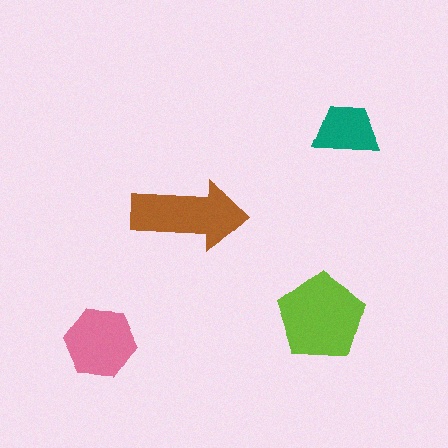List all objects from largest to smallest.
The lime pentagon, the brown arrow, the pink hexagon, the teal trapezoid.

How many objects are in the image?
There are 4 objects in the image.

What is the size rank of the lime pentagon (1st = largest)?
1st.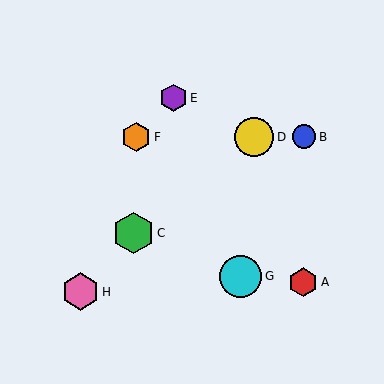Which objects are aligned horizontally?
Objects B, D, F are aligned horizontally.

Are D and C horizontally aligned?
No, D is at y≈137 and C is at y≈233.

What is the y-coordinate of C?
Object C is at y≈233.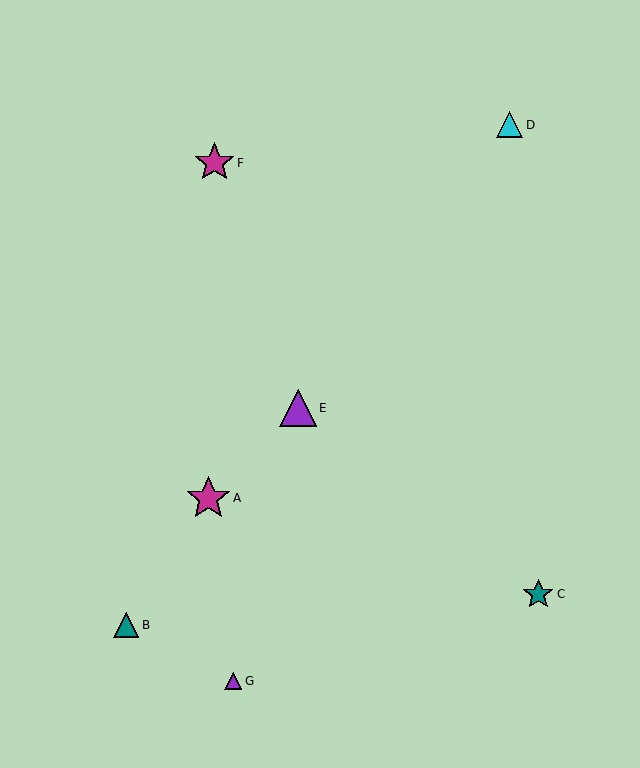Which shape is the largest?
The magenta star (labeled A) is the largest.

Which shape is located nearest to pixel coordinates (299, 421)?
The purple triangle (labeled E) at (298, 408) is nearest to that location.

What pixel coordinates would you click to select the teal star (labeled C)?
Click at (538, 594) to select the teal star C.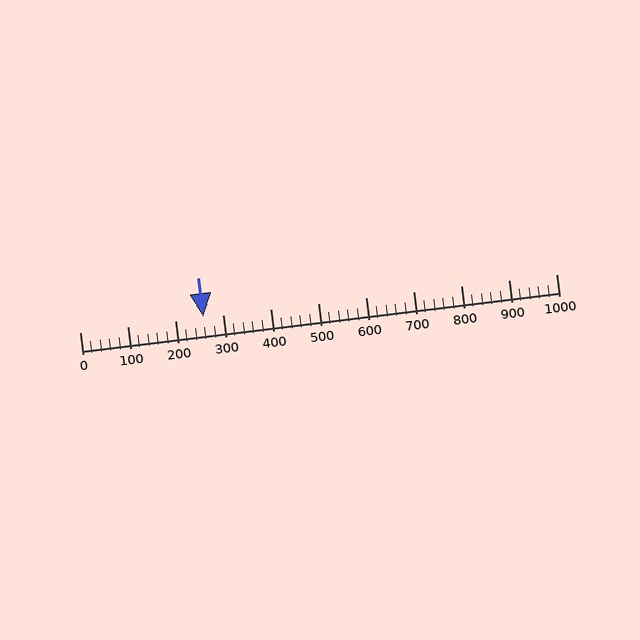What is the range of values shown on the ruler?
The ruler shows values from 0 to 1000.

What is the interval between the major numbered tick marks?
The major tick marks are spaced 100 units apart.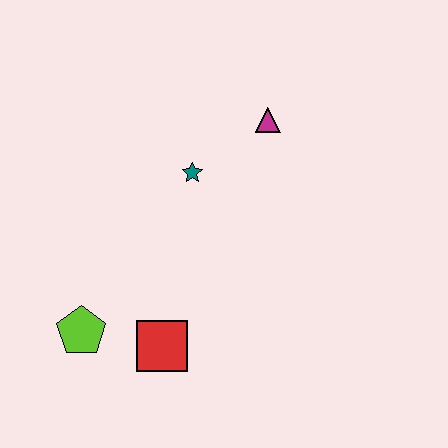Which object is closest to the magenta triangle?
The teal star is closest to the magenta triangle.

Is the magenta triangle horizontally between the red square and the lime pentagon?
No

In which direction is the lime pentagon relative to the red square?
The lime pentagon is to the left of the red square.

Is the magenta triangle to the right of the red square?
Yes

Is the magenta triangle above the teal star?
Yes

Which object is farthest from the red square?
The magenta triangle is farthest from the red square.